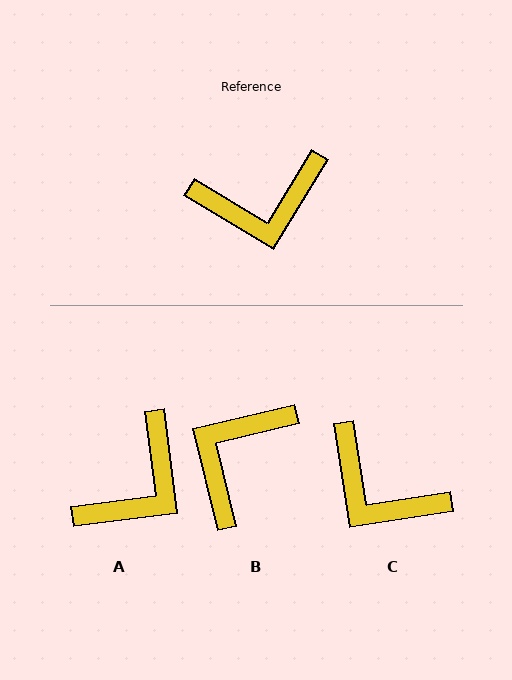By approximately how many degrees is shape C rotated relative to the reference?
Approximately 50 degrees clockwise.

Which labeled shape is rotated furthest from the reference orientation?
B, about 135 degrees away.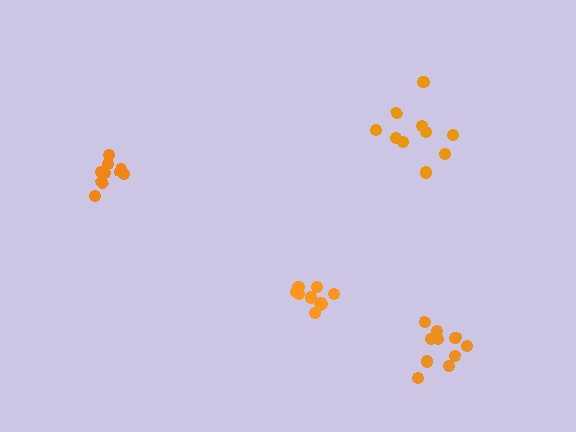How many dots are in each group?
Group 1: 10 dots, Group 2: 9 dots, Group 3: 9 dots, Group 4: 10 dots (38 total).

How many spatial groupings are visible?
There are 4 spatial groupings.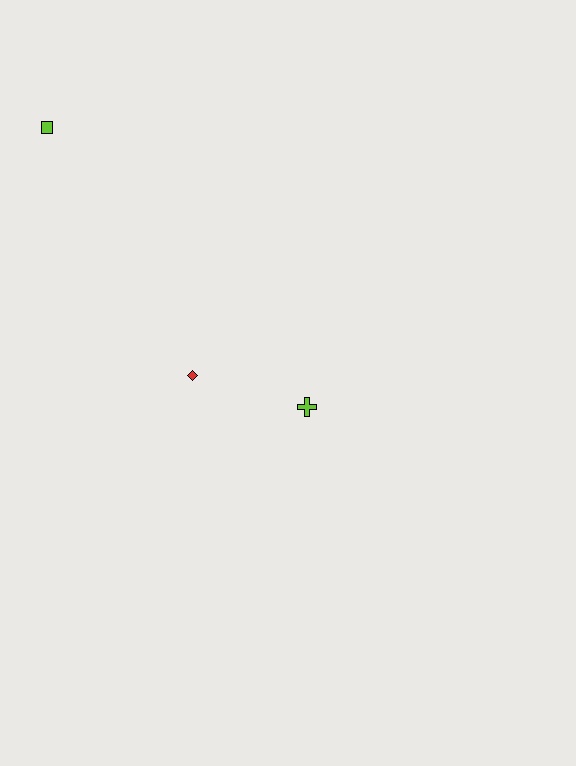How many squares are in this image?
There is 1 square.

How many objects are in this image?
There are 3 objects.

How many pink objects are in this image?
There are no pink objects.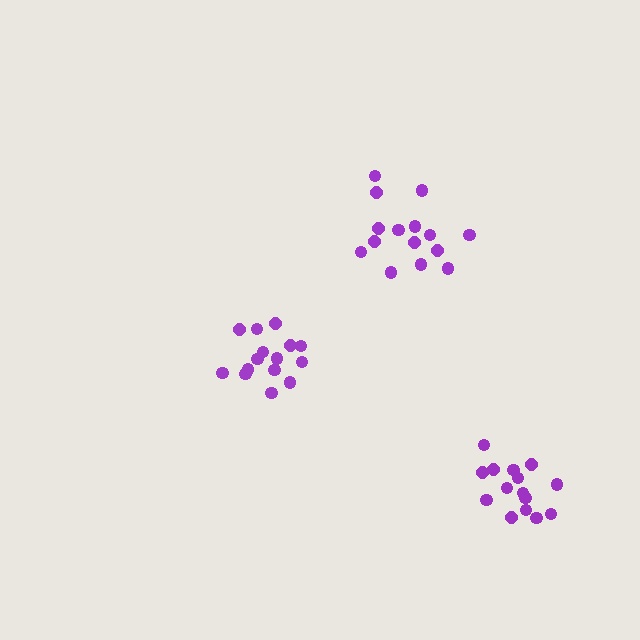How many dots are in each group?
Group 1: 15 dots, Group 2: 15 dots, Group 3: 15 dots (45 total).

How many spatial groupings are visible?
There are 3 spatial groupings.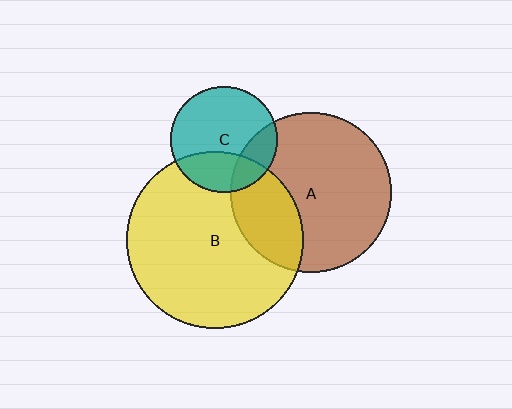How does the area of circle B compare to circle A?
Approximately 1.2 times.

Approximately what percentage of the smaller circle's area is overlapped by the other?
Approximately 30%.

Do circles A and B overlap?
Yes.